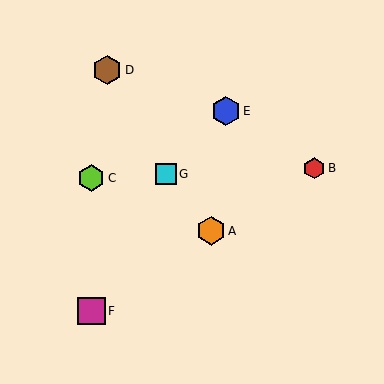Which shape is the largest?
The brown hexagon (labeled D) is the largest.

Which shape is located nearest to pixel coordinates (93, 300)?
The magenta square (labeled F) at (92, 311) is nearest to that location.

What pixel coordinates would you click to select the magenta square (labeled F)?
Click at (92, 311) to select the magenta square F.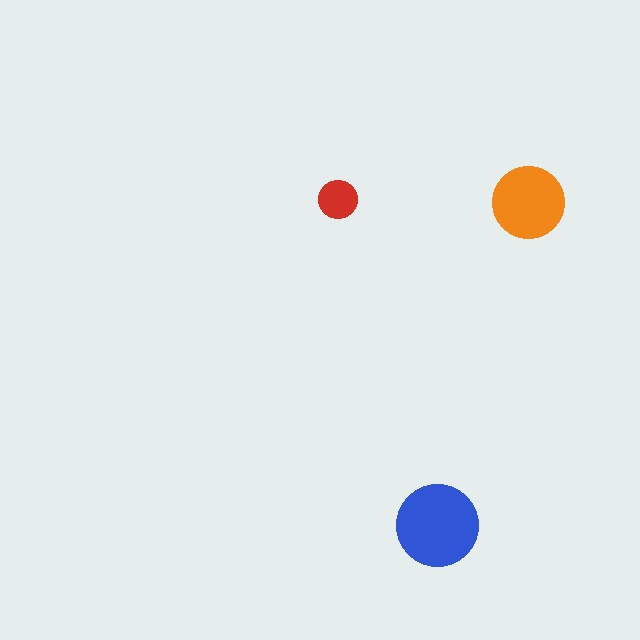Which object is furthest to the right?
The orange circle is rightmost.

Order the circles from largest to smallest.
the blue one, the orange one, the red one.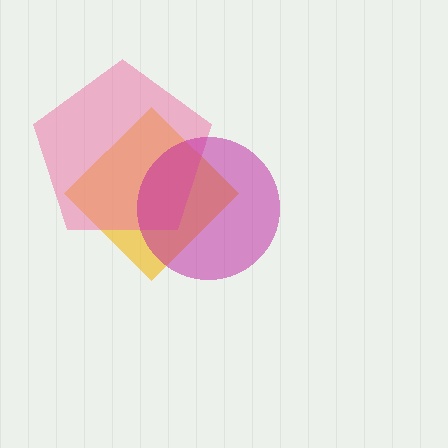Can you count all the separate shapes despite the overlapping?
Yes, there are 3 separate shapes.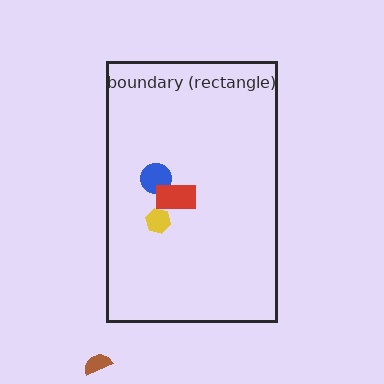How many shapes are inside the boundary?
3 inside, 1 outside.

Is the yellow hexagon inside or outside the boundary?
Inside.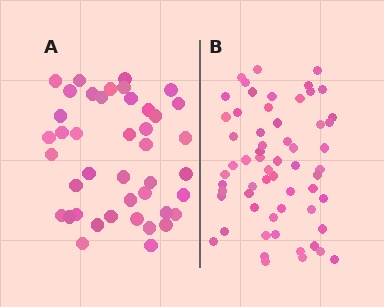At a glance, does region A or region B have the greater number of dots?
Region B (the right region) has more dots.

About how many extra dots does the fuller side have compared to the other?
Region B has approximately 20 more dots than region A.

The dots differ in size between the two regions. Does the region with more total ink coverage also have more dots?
No. Region A has more total ink coverage because its dots are larger, but region B actually contains more individual dots. Total area can be misleading — the number of items is what matters here.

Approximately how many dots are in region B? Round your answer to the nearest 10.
About 60 dots.